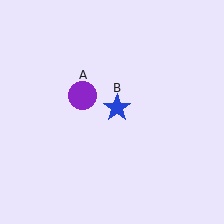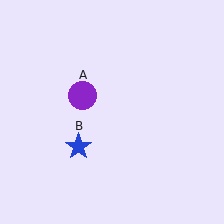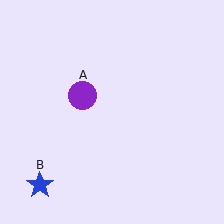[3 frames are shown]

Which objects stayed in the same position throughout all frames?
Purple circle (object A) remained stationary.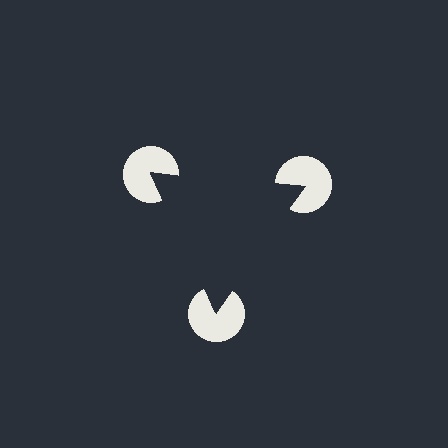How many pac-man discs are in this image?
There are 3 — one at each vertex of the illusory triangle.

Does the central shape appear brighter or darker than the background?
It typically appears slightly darker than the background, even though no actual brightness change is drawn.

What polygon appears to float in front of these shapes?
An illusory triangle — its edges are inferred from the aligned wedge cuts in the pac-man discs, not physically drawn.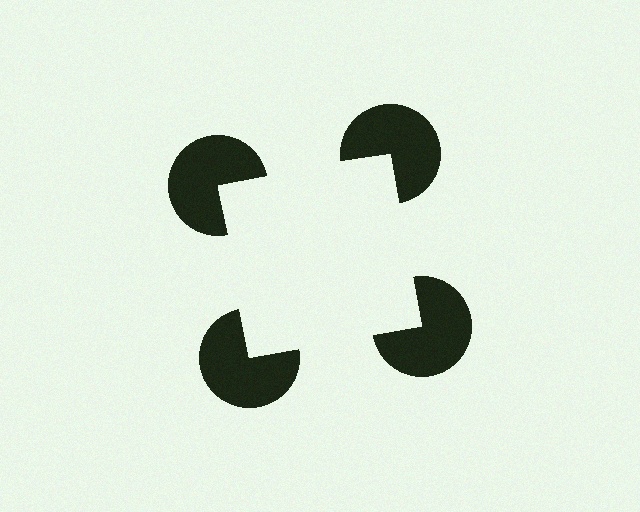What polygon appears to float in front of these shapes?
An illusory square — its edges are inferred from the aligned wedge cuts in the pac-man discs, not physically drawn.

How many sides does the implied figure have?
4 sides.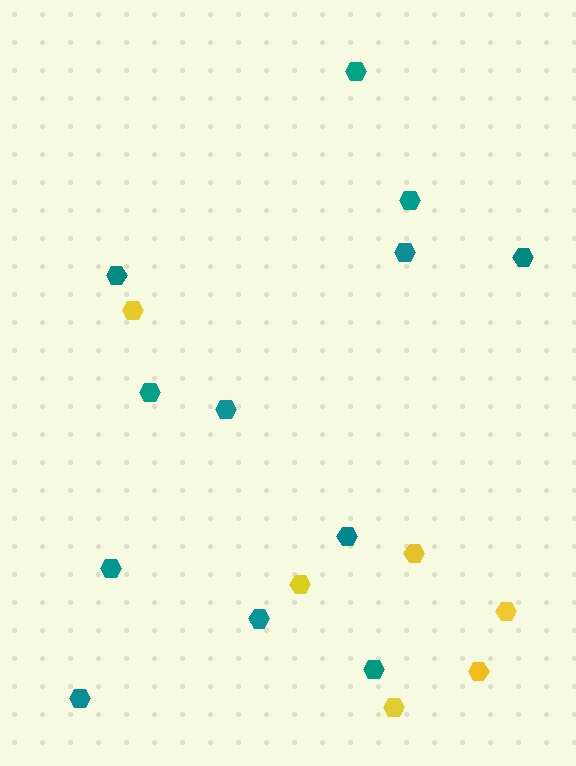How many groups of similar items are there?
There are 2 groups: one group of yellow hexagons (6) and one group of teal hexagons (12).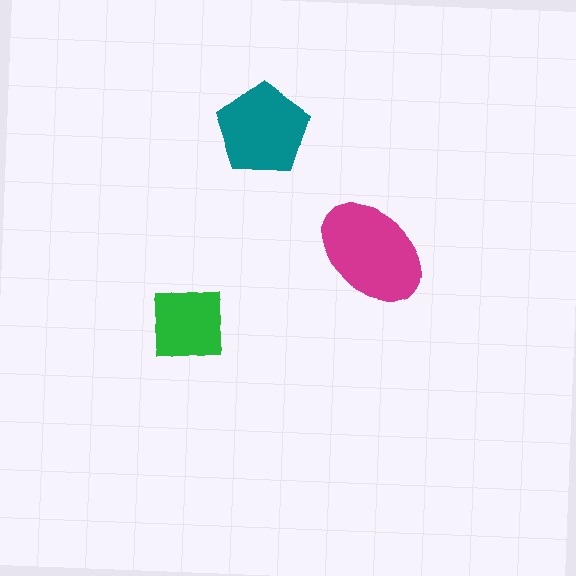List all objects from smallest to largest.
The green square, the teal pentagon, the magenta ellipse.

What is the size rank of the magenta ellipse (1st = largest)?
1st.